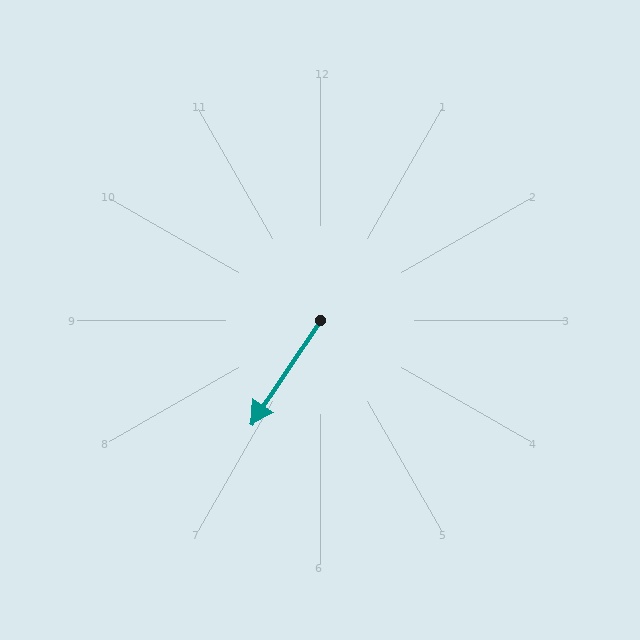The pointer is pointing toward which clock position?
Roughly 7 o'clock.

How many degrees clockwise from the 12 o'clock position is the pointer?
Approximately 214 degrees.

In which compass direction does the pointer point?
Southwest.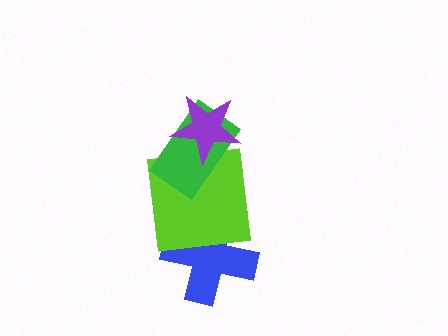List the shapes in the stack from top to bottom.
From top to bottom: the purple star, the green rectangle, the lime square, the blue cross.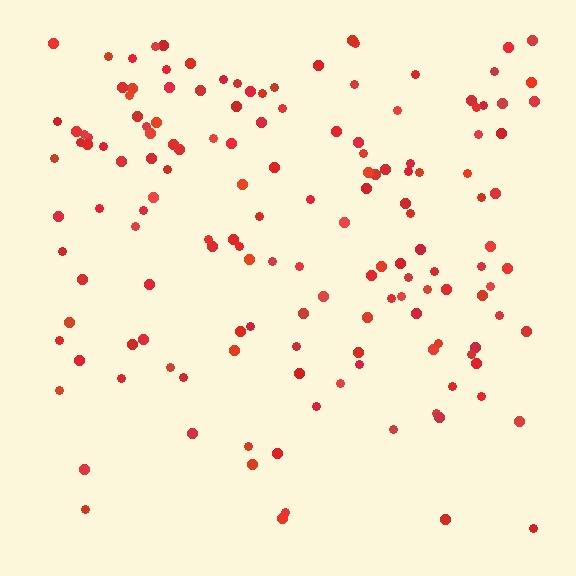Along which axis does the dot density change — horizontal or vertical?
Vertical.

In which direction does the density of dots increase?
From bottom to top, with the top side densest.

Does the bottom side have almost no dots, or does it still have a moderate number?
Still a moderate number, just noticeably fewer than the top.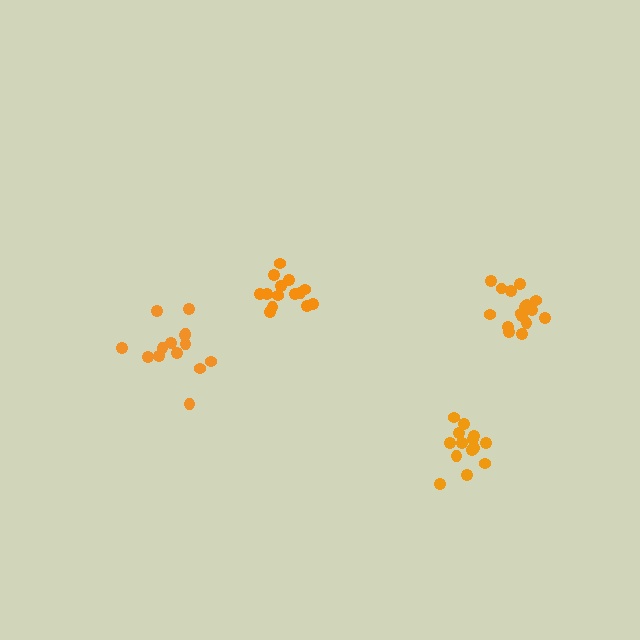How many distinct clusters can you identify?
There are 4 distinct clusters.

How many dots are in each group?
Group 1: 14 dots, Group 2: 14 dots, Group 3: 16 dots, Group 4: 14 dots (58 total).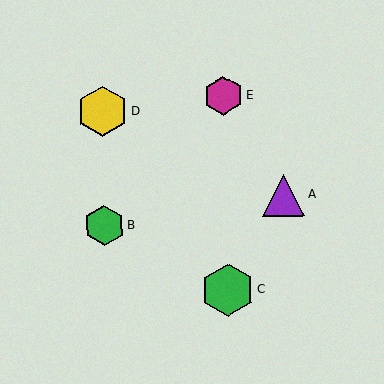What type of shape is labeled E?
Shape E is a magenta hexagon.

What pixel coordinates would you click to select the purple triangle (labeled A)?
Click at (284, 195) to select the purple triangle A.